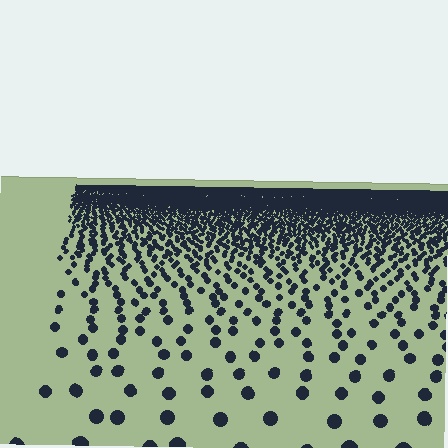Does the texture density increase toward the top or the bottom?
Density increases toward the top.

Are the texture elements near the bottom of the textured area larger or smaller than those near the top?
Larger. Near the bottom, elements are closer to the viewer and appear at a bigger on-screen size.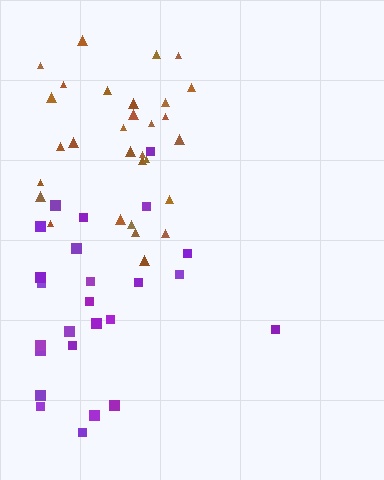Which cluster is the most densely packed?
Brown.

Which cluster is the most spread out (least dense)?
Purple.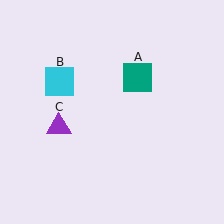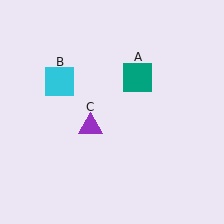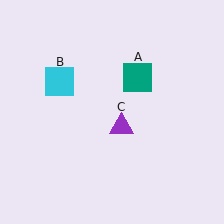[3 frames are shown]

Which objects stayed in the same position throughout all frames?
Teal square (object A) and cyan square (object B) remained stationary.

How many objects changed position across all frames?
1 object changed position: purple triangle (object C).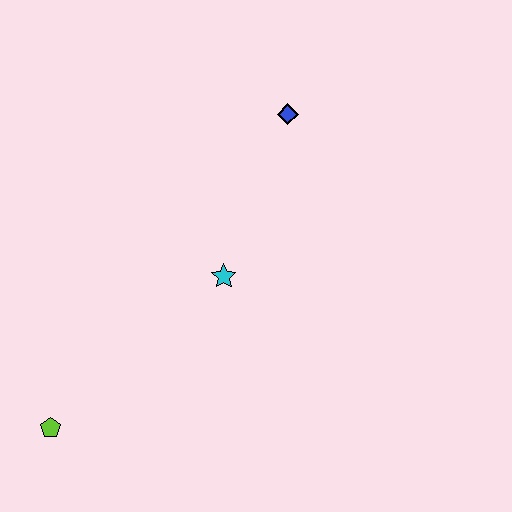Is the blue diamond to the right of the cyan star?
Yes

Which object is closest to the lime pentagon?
The cyan star is closest to the lime pentagon.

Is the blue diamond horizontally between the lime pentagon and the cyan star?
No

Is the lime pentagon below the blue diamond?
Yes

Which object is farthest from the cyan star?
The lime pentagon is farthest from the cyan star.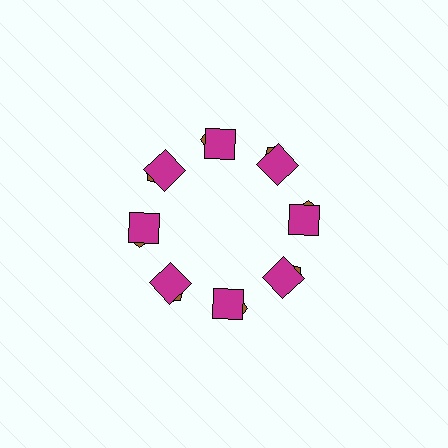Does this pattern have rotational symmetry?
Yes, this pattern has 8-fold rotational symmetry. It looks the same after rotating 45 degrees around the center.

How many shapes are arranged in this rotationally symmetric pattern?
There are 16 shapes, arranged in 8 groups of 2.